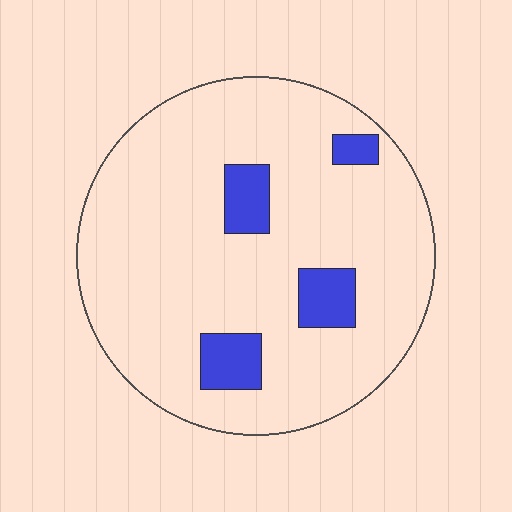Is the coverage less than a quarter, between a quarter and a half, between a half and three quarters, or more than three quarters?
Less than a quarter.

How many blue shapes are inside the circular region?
4.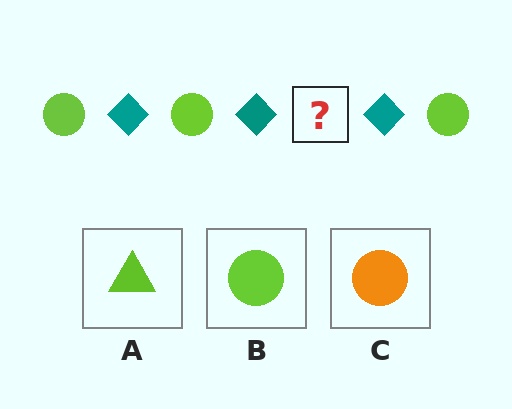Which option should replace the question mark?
Option B.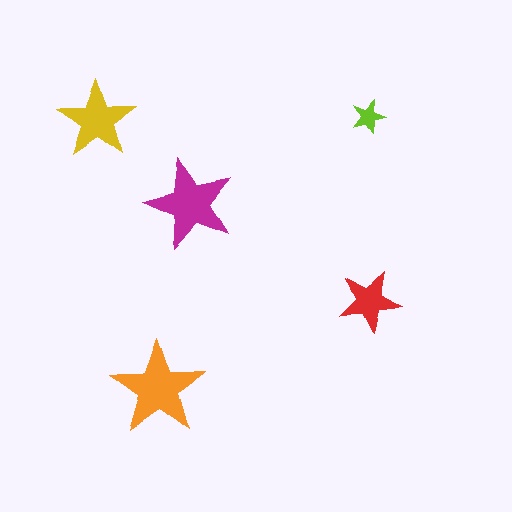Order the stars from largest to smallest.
the orange one, the magenta one, the yellow one, the red one, the lime one.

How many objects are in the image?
There are 5 objects in the image.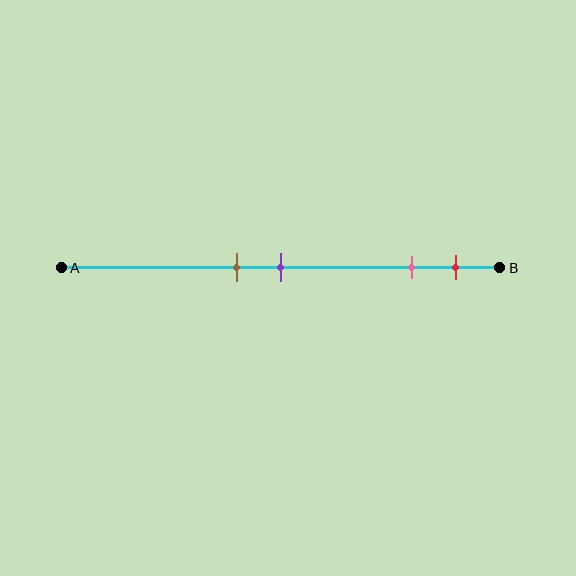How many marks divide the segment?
There are 4 marks dividing the segment.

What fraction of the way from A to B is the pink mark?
The pink mark is approximately 80% (0.8) of the way from A to B.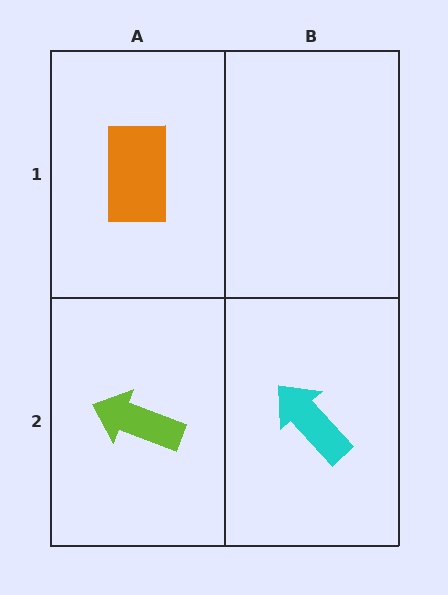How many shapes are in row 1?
1 shape.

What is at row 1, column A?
An orange rectangle.